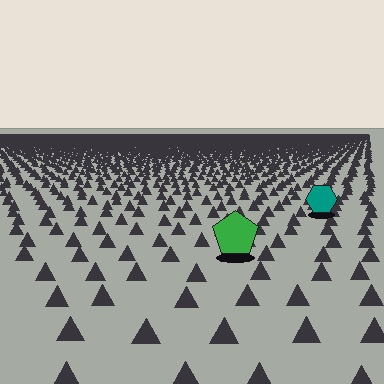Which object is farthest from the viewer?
The teal hexagon is farthest from the viewer. It appears smaller and the ground texture around it is denser.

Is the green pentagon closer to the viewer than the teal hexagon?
Yes. The green pentagon is closer — you can tell from the texture gradient: the ground texture is coarser near it.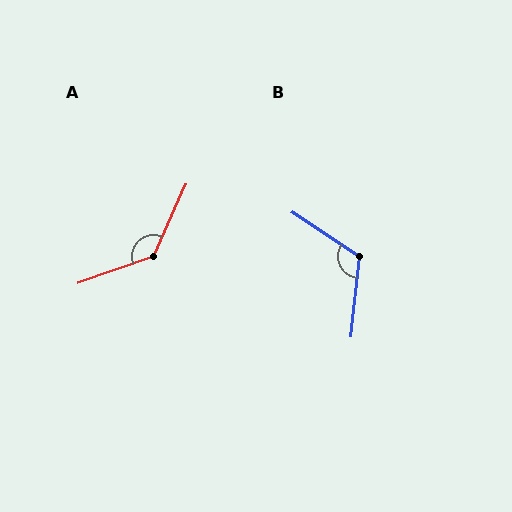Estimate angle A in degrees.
Approximately 133 degrees.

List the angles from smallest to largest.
B (118°), A (133°).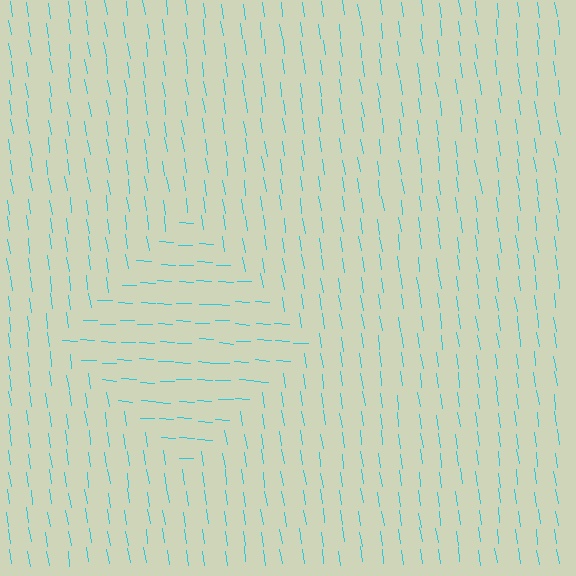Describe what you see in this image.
The image is filled with small cyan line segments. A diamond region in the image has lines oriented differently from the surrounding lines, creating a visible texture boundary.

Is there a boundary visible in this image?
Yes, there is a texture boundary formed by a change in line orientation.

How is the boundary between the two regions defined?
The boundary is defined purely by a change in line orientation (approximately 79 degrees difference). All lines are the same color and thickness.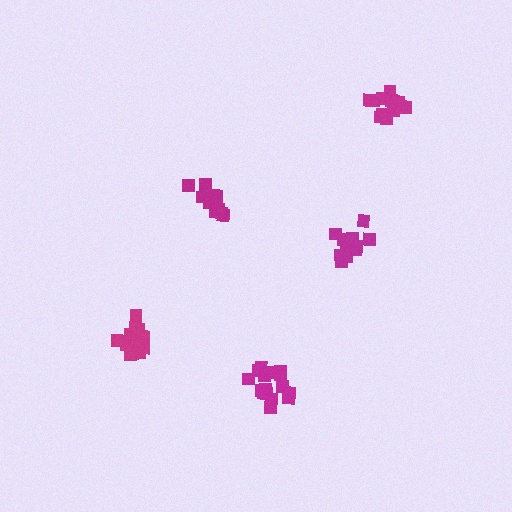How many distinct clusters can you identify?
There are 5 distinct clusters.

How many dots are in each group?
Group 1: 13 dots, Group 2: 17 dots, Group 3: 17 dots, Group 4: 11 dots, Group 5: 13 dots (71 total).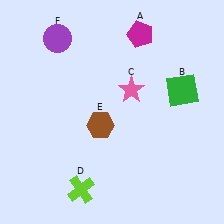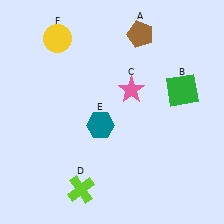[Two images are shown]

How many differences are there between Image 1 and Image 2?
There are 3 differences between the two images.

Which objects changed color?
A changed from magenta to brown. E changed from brown to teal. F changed from purple to yellow.